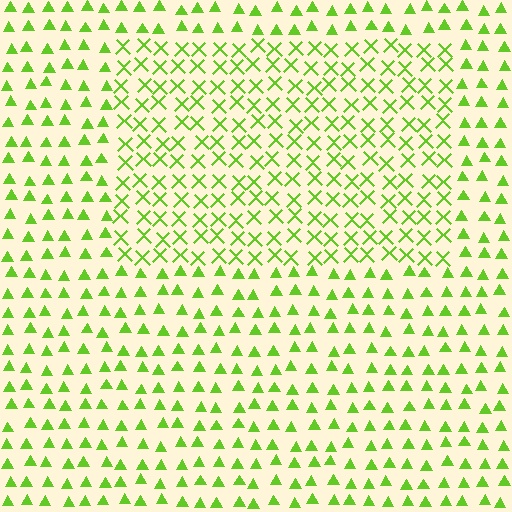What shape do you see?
I see a rectangle.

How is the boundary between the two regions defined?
The boundary is defined by a change in element shape: X marks inside vs. triangles outside. All elements share the same color and spacing.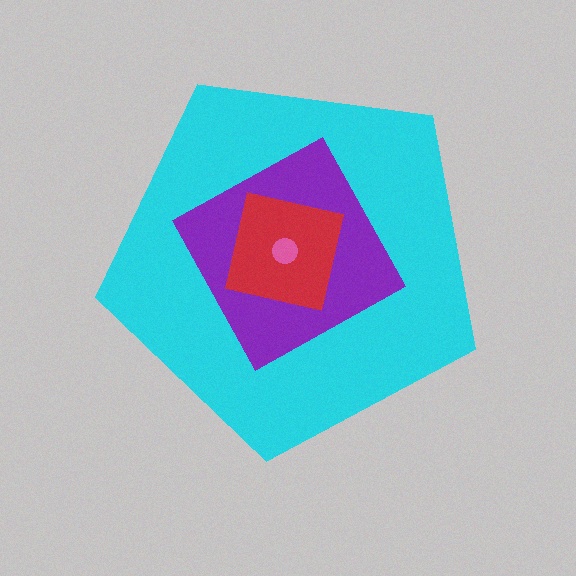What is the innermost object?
The pink circle.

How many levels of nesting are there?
4.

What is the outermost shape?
The cyan pentagon.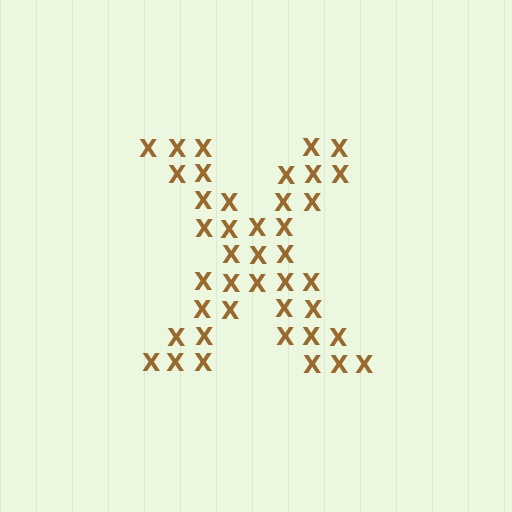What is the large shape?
The large shape is the letter X.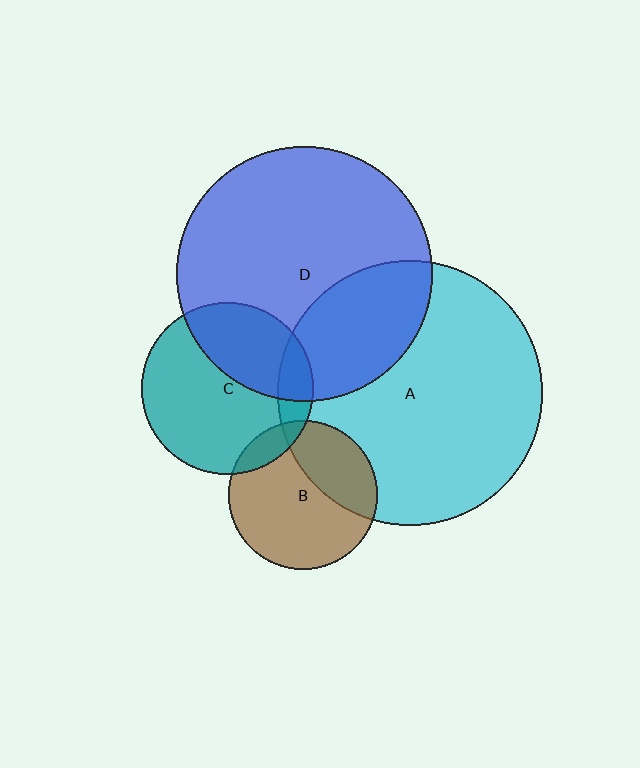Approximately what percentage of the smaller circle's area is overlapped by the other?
Approximately 30%.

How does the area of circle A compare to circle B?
Approximately 3.2 times.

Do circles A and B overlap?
Yes.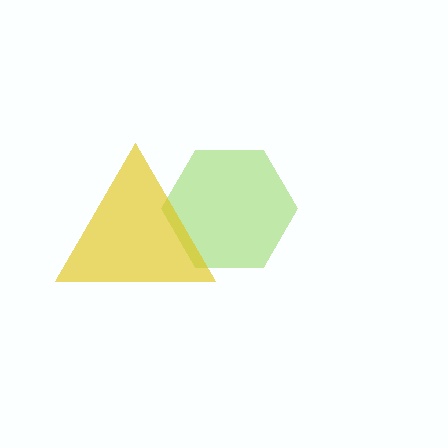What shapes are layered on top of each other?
The layered shapes are: a lime hexagon, a yellow triangle.